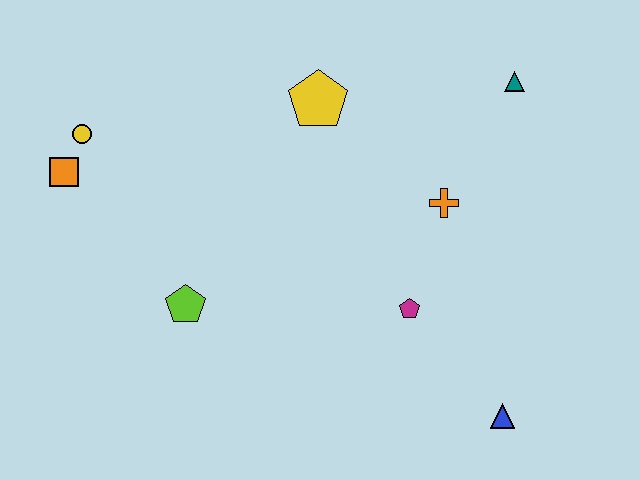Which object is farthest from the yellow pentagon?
The blue triangle is farthest from the yellow pentagon.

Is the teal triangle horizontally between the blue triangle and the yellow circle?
No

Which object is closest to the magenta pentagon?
The orange cross is closest to the magenta pentagon.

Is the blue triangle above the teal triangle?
No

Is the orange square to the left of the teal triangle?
Yes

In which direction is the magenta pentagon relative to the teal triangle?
The magenta pentagon is below the teal triangle.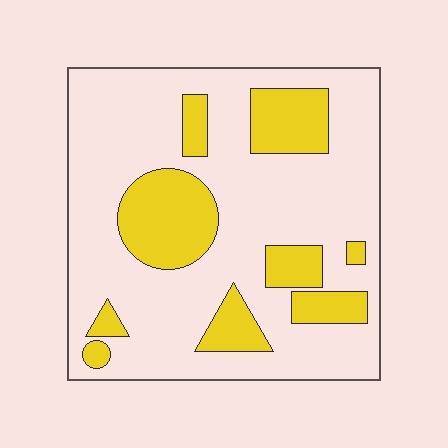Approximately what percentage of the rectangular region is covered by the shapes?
Approximately 25%.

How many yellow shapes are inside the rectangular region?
9.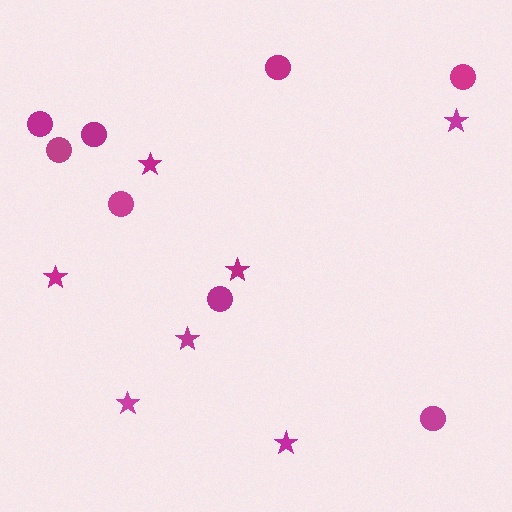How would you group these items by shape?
There are 2 groups: one group of stars (7) and one group of circles (8).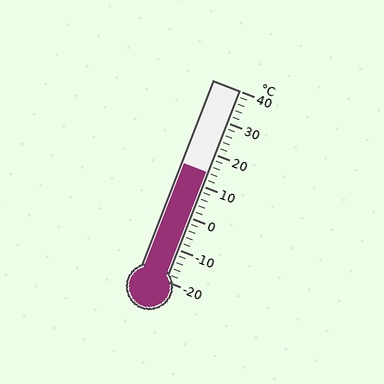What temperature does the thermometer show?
The thermometer shows approximately 14°C.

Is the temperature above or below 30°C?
The temperature is below 30°C.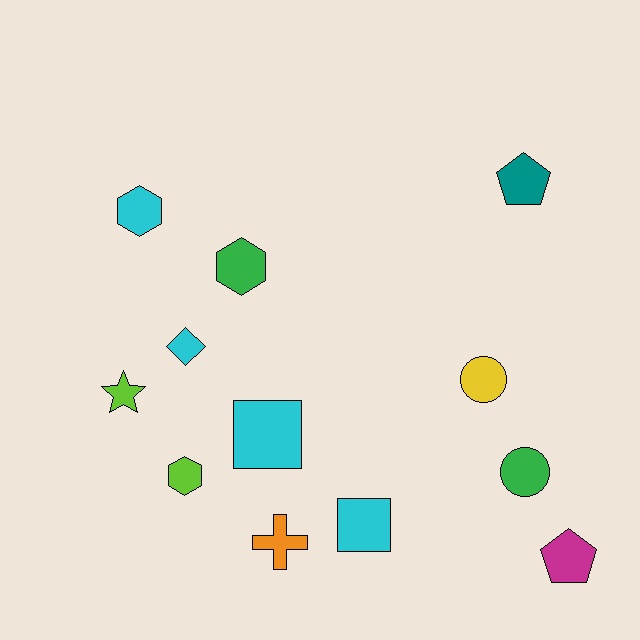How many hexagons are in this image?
There are 3 hexagons.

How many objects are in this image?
There are 12 objects.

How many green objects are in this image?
There are 2 green objects.